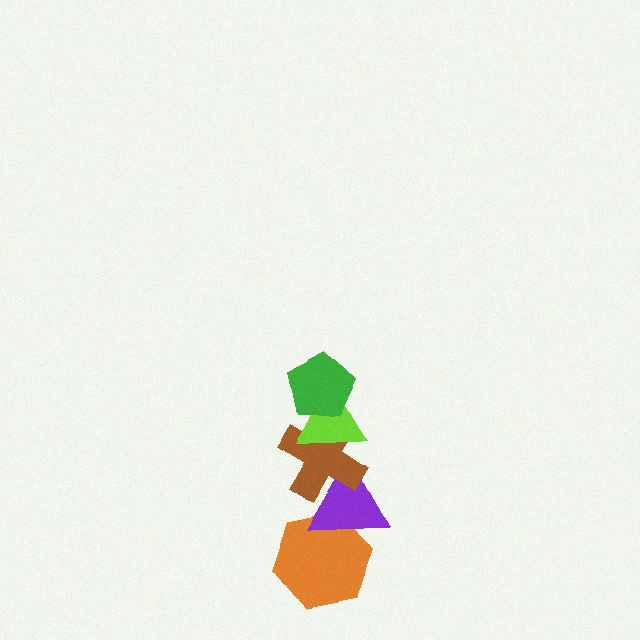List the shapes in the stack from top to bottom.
From top to bottom: the green pentagon, the lime triangle, the brown cross, the purple triangle, the orange hexagon.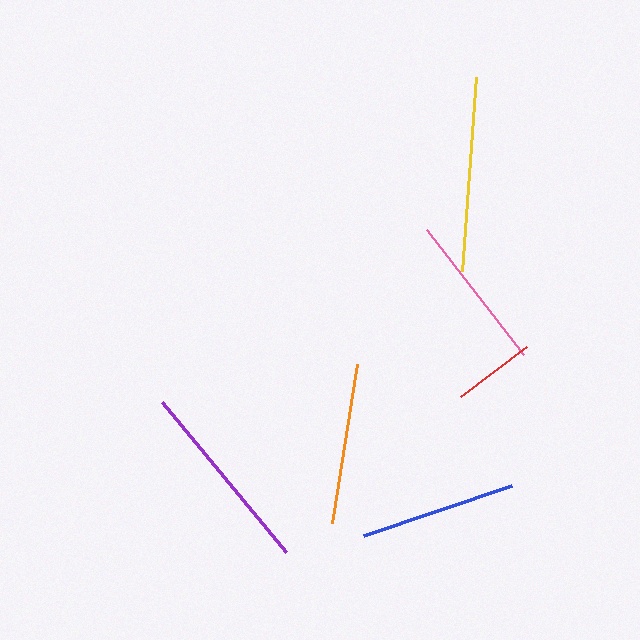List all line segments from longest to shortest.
From longest to shortest: purple, yellow, orange, pink, blue, red.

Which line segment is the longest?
The purple line is the longest at approximately 195 pixels.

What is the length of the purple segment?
The purple segment is approximately 195 pixels long.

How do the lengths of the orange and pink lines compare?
The orange and pink lines are approximately the same length.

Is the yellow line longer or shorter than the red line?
The yellow line is longer than the red line.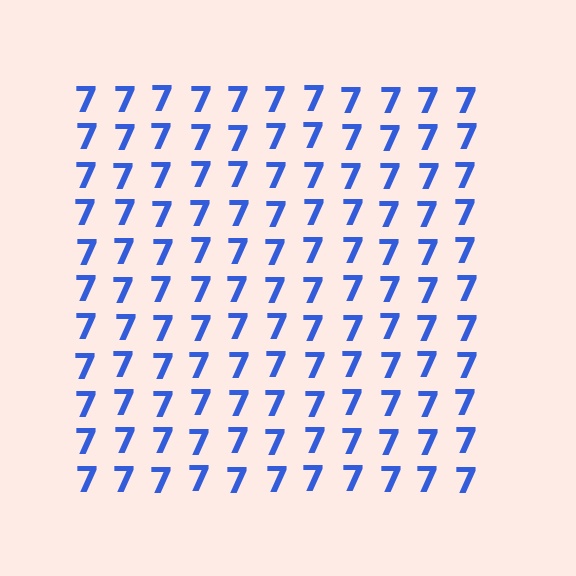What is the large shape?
The large shape is a square.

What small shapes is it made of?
It is made of small digit 7's.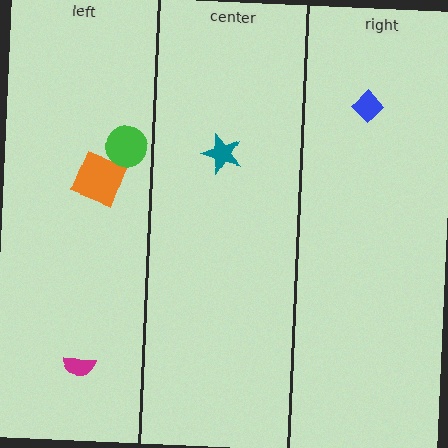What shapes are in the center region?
The teal star.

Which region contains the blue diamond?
The right region.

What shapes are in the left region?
The orange square, the green circle, the magenta semicircle.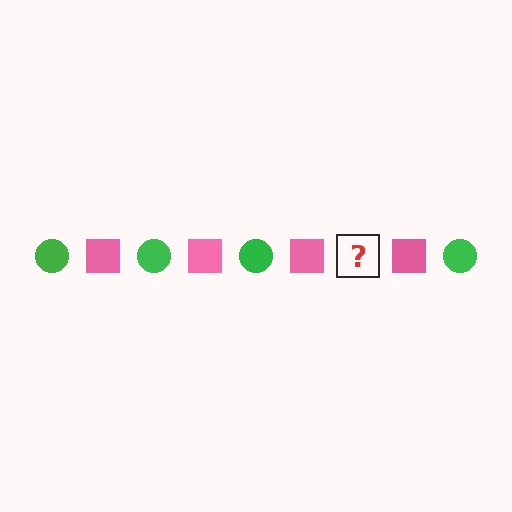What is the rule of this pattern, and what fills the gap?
The rule is that the pattern alternates between green circle and pink square. The gap should be filled with a green circle.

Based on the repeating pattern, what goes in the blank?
The blank should be a green circle.